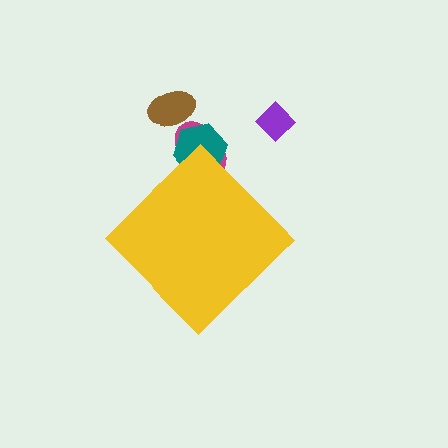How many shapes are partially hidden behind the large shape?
2 shapes are partially hidden.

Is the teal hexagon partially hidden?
Yes, the teal hexagon is partially hidden behind the yellow diamond.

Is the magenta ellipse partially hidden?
Yes, the magenta ellipse is partially hidden behind the yellow diamond.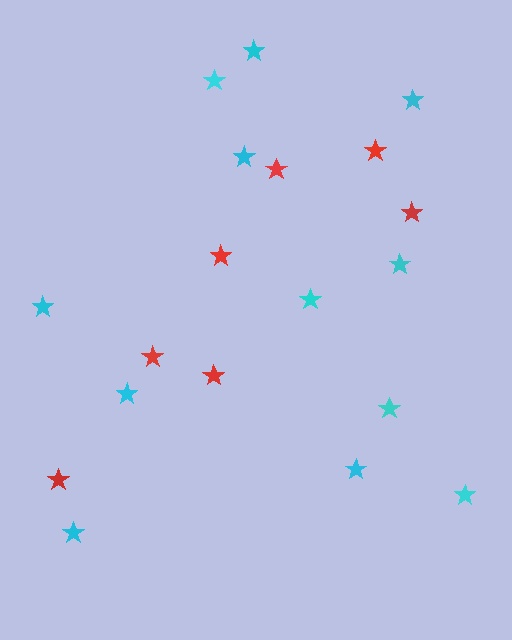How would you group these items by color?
There are 2 groups: one group of cyan stars (12) and one group of red stars (7).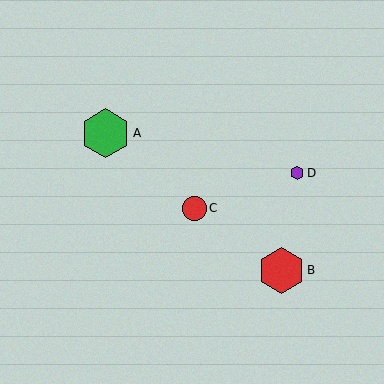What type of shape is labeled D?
Shape D is a purple hexagon.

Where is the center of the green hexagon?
The center of the green hexagon is at (105, 133).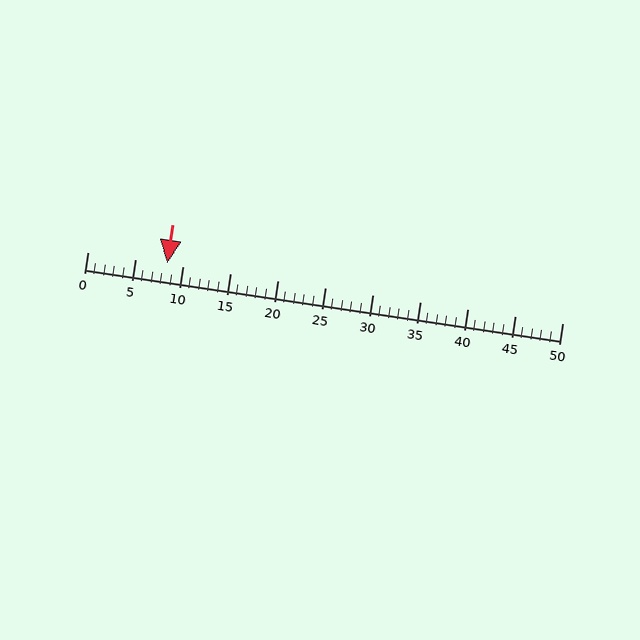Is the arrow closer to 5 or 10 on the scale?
The arrow is closer to 10.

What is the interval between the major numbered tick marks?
The major tick marks are spaced 5 units apart.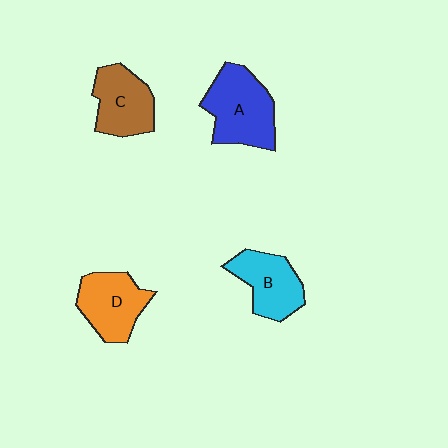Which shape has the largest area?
Shape A (blue).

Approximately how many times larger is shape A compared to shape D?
Approximately 1.2 times.